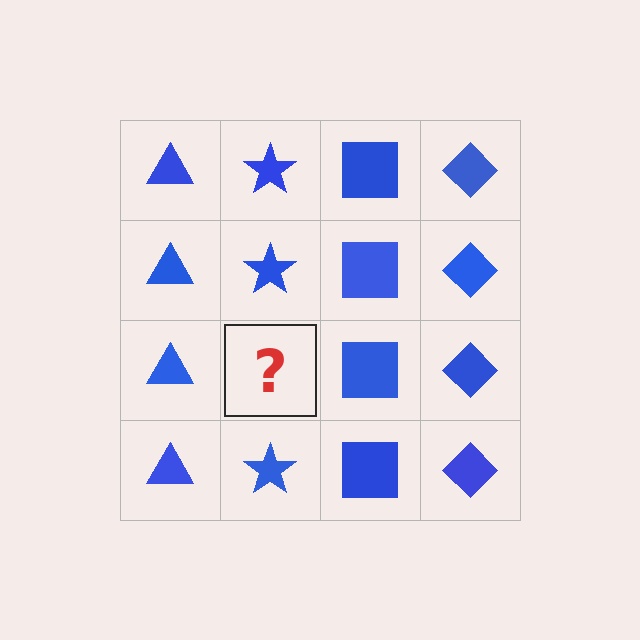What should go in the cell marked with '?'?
The missing cell should contain a blue star.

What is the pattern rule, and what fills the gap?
The rule is that each column has a consistent shape. The gap should be filled with a blue star.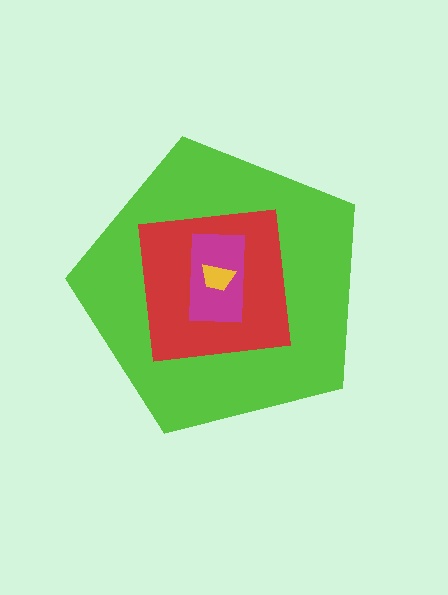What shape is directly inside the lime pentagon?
The red square.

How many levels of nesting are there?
4.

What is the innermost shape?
The yellow trapezoid.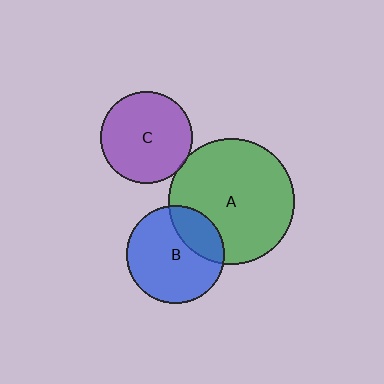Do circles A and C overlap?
Yes.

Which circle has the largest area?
Circle A (green).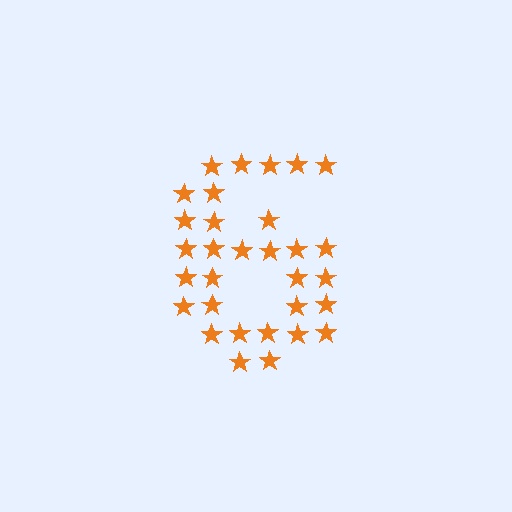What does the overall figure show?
The overall figure shows the digit 6.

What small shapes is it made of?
It is made of small stars.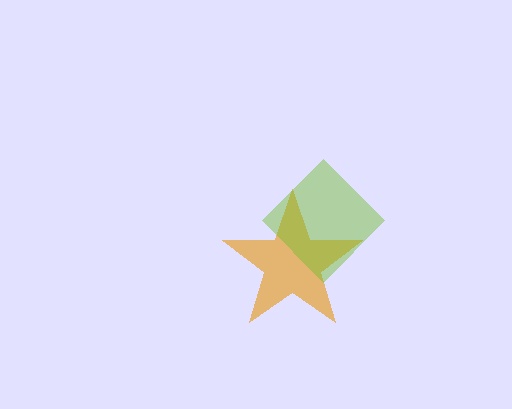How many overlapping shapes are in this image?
There are 2 overlapping shapes in the image.